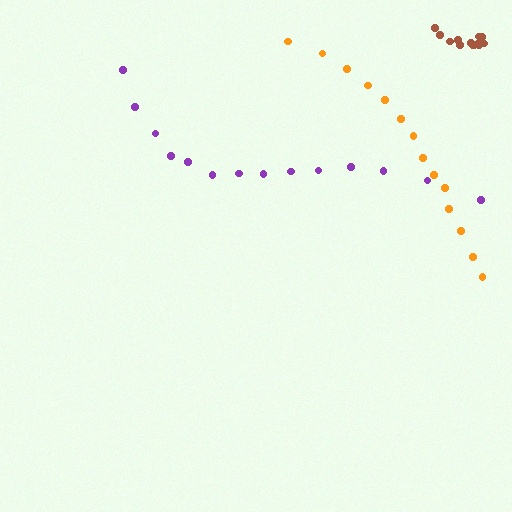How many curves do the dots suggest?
There are 3 distinct paths.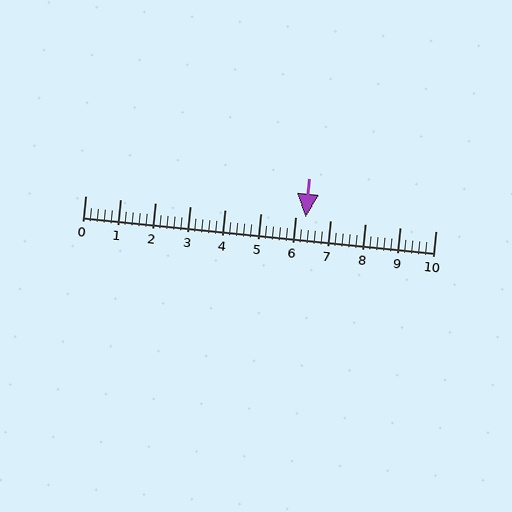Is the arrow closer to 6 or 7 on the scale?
The arrow is closer to 6.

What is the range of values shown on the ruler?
The ruler shows values from 0 to 10.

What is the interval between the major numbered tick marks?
The major tick marks are spaced 1 units apart.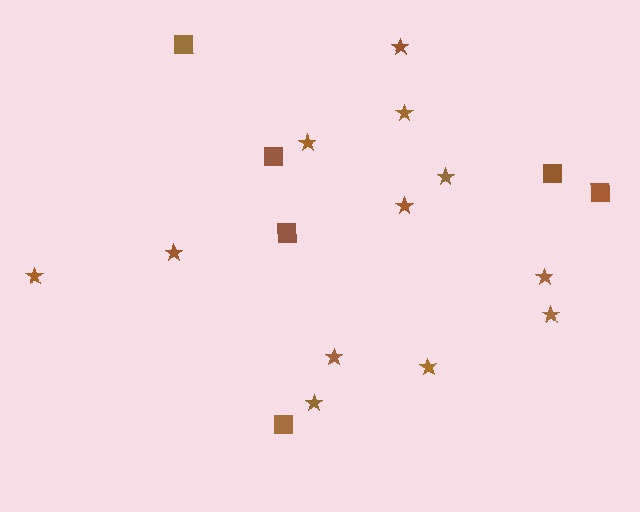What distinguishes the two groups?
There are 2 groups: one group of squares (6) and one group of stars (12).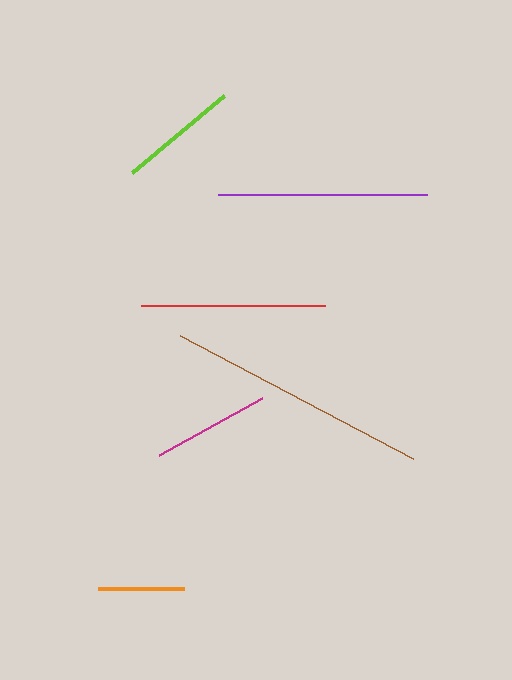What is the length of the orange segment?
The orange segment is approximately 85 pixels long.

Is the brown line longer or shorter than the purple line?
The brown line is longer than the purple line.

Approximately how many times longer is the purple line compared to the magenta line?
The purple line is approximately 1.8 times the length of the magenta line.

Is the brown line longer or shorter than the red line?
The brown line is longer than the red line.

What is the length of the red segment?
The red segment is approximately 184 pixels long.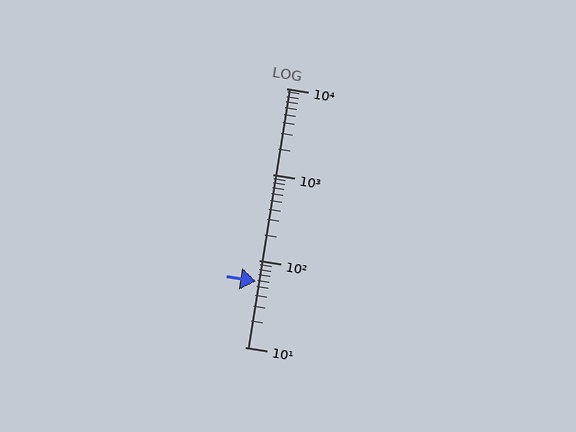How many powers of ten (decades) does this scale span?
The scale spans 3 decades, from 10 to 10000.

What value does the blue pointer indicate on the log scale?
The pointer indicates approximately 58.